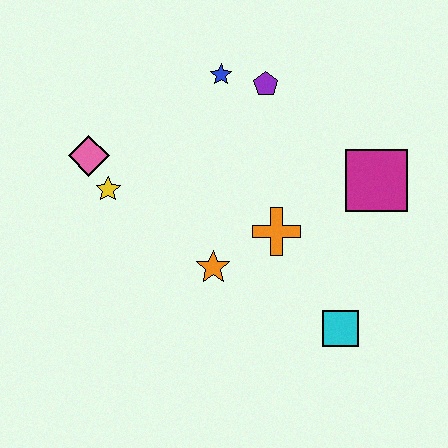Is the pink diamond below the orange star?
No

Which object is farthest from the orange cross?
The pink diamond is farthest from the orange cross.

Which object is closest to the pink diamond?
The yellow star is closest to the pink diamond.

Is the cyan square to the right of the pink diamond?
Yes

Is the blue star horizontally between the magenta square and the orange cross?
No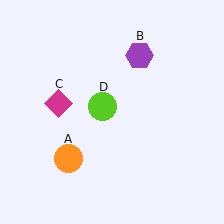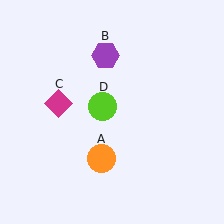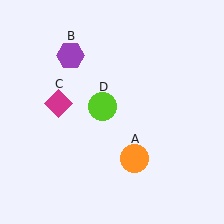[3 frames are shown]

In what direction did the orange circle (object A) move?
The orange circle (object A) moved right.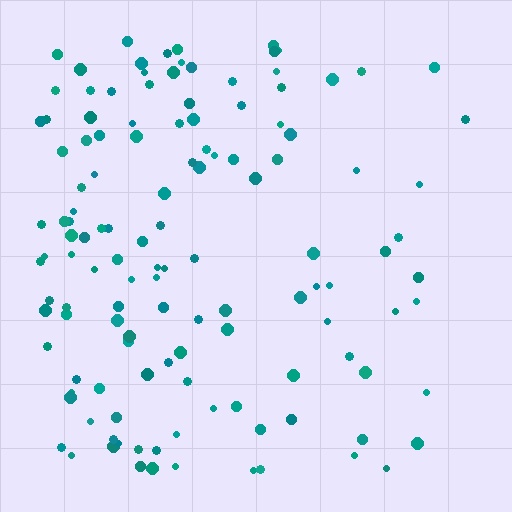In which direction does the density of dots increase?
From right to left, with the left side densest.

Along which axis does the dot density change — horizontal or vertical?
Horizontal.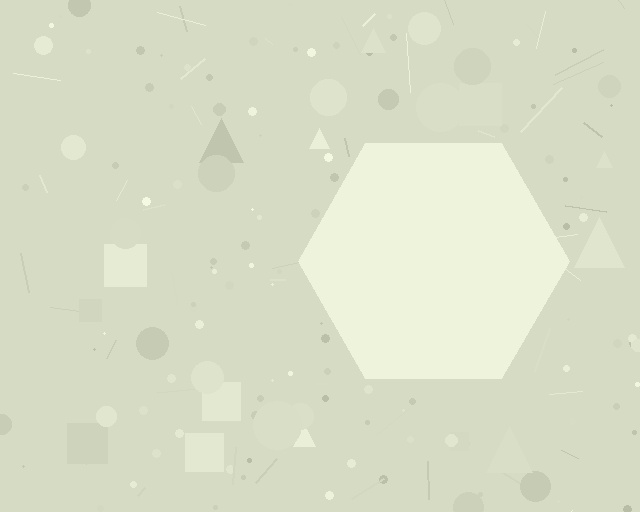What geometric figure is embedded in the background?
A hexagon is embedded in the background.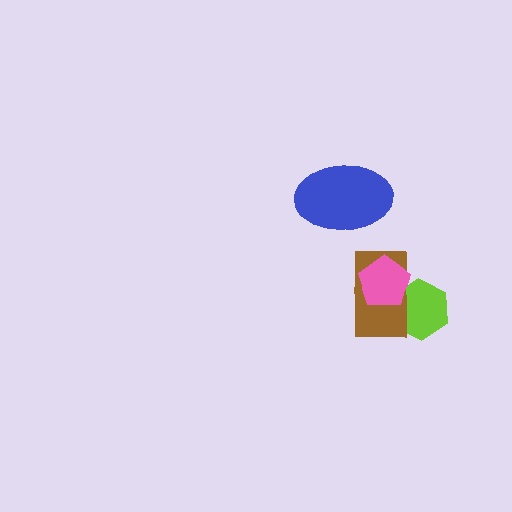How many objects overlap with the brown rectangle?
2 objects overlap with the brown rectangle.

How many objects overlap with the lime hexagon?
2 objects overlap with the lime hexagon.